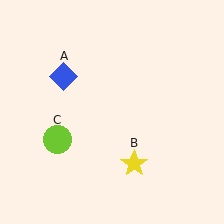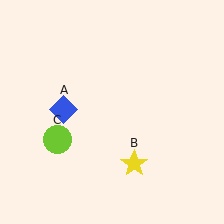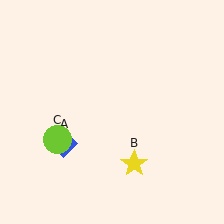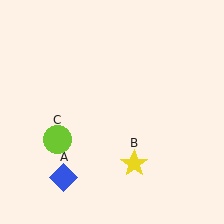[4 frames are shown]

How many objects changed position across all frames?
1 object changed position: blue diamond (object A).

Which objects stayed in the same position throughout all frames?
Yellow star (object B) and lime circle (object C) remained stationary.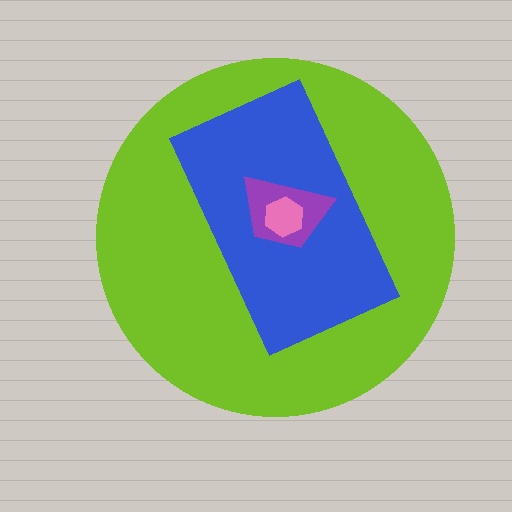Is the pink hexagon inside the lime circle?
Yes.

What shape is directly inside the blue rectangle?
The purple trapezoid.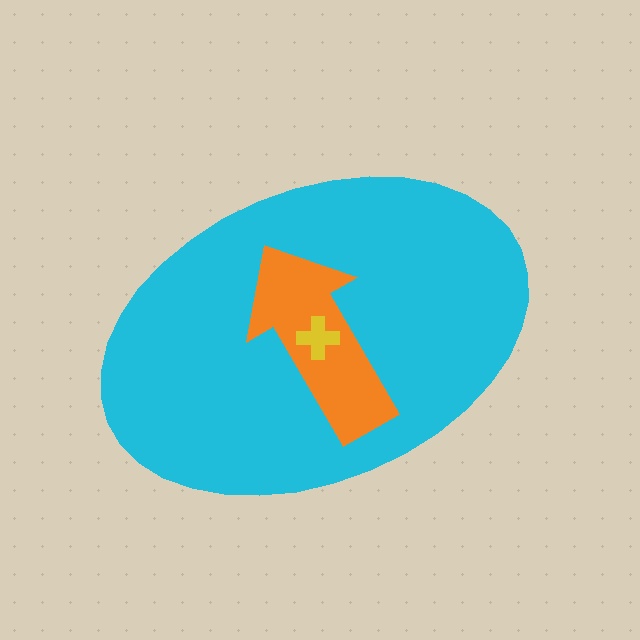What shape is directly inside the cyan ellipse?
The orange arrow.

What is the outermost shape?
The cyan ellipse.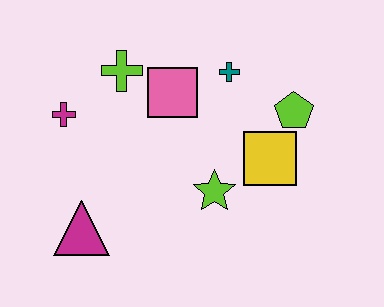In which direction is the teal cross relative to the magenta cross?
The teal cross is to the right of the magenta cross.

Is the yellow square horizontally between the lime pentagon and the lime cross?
Yes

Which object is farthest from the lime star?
The magenta cross is farthest from the lime star.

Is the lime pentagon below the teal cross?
Yes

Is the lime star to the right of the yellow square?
No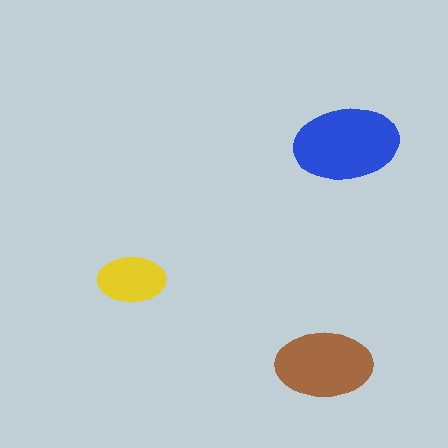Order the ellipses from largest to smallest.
the blue one, the brown one, the yellow one.